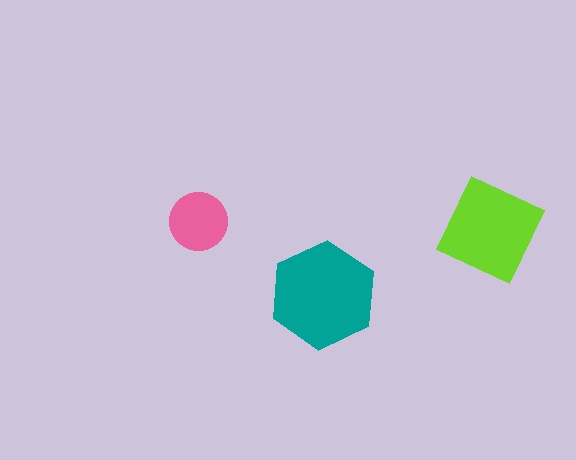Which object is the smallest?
The pink circle.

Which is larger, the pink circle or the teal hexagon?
The teal hexagon.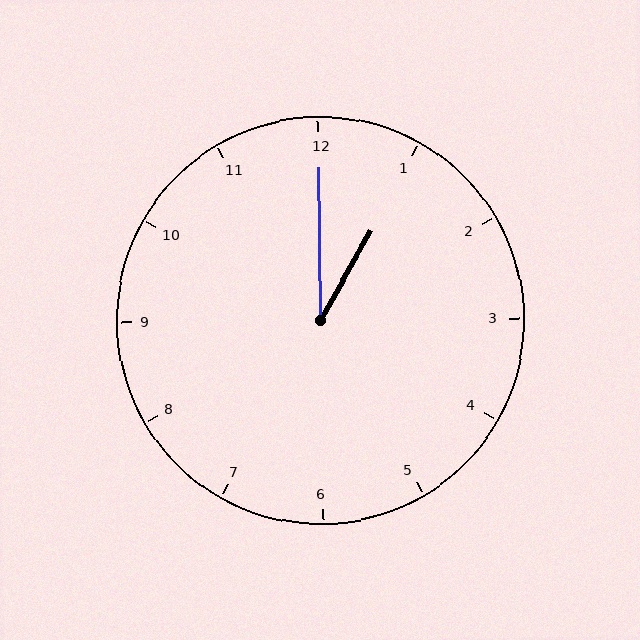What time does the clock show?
1:00.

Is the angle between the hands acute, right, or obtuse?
It is acute.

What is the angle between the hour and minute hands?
Approximately 30 degrees.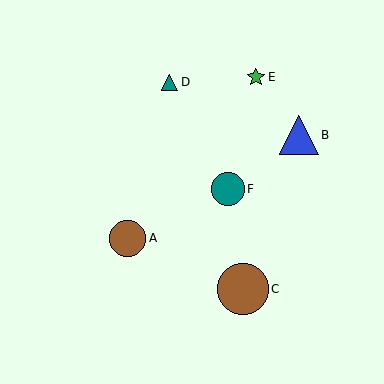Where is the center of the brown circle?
The center of the brown circle is at (243, 289).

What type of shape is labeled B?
Shape B is a blue triangle.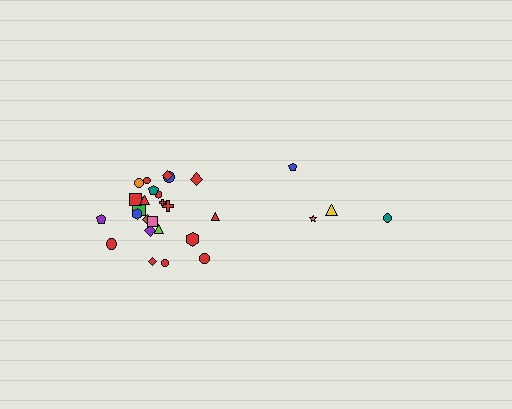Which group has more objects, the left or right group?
The left group.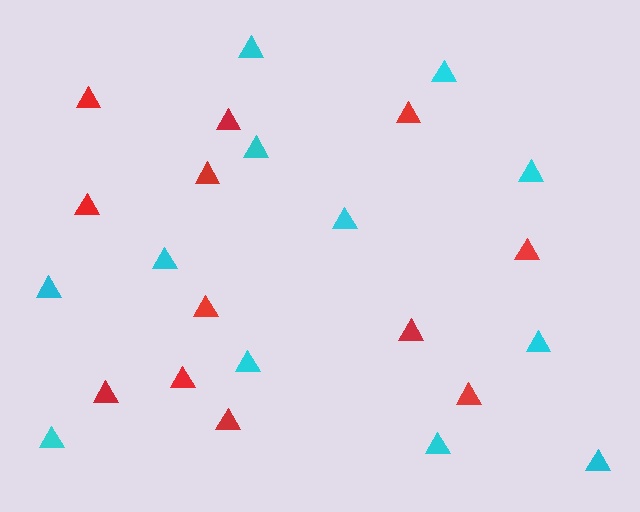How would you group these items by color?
There are 2 groups: one group of cyan triangles (12) and one group of red triangles (12).